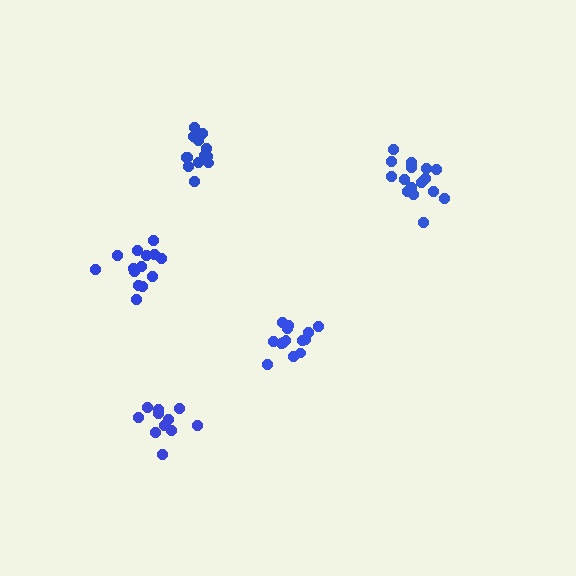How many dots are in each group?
Group 1: 13 dots, Group 2: 16 dots, Group 3: 14 dots, Group 4: 14 dots, Group 5: 11 dots (68 total).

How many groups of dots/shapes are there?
There are 5 groups.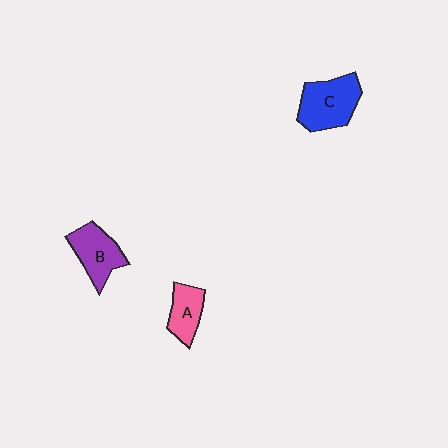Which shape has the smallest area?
Shape A (pink).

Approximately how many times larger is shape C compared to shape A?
Approximately 1.7 times.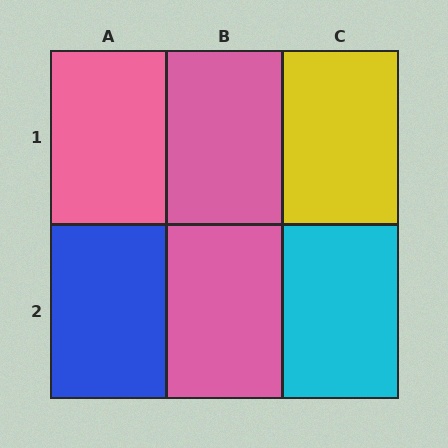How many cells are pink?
3 cells are pink.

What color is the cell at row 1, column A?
Pink.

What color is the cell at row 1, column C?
Yellow.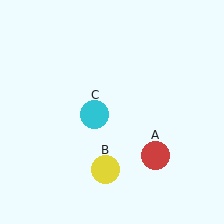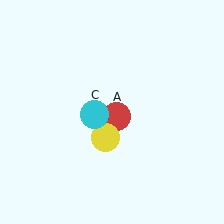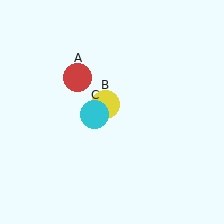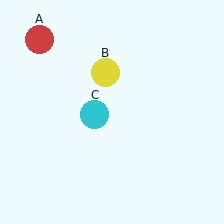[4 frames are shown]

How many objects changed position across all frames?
2 objects changed position: red circle (object A), yellow circle (object B).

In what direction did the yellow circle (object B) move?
The yellow circle (object B) moved up.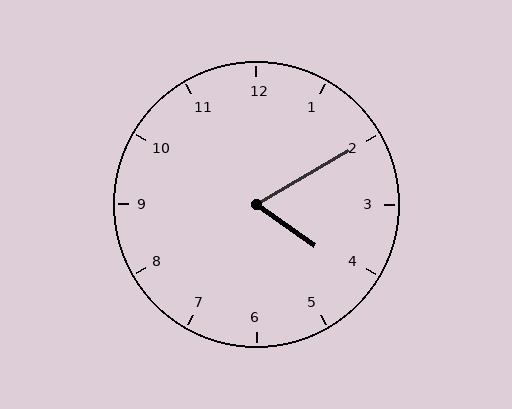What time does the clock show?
4:10.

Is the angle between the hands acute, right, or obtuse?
It is acute.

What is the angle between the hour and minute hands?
Approximately 65 degrees.